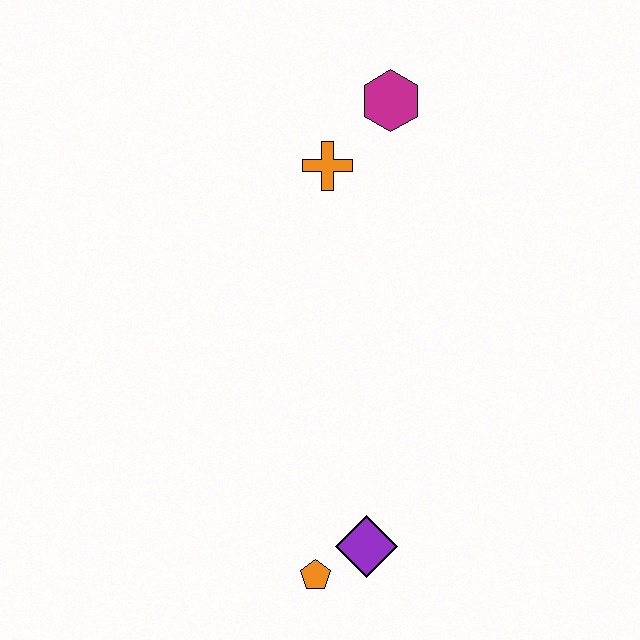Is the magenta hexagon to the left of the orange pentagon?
No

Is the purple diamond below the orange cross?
Yes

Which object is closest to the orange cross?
The magenta hexagon is closest to the orange cross.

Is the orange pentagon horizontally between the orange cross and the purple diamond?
No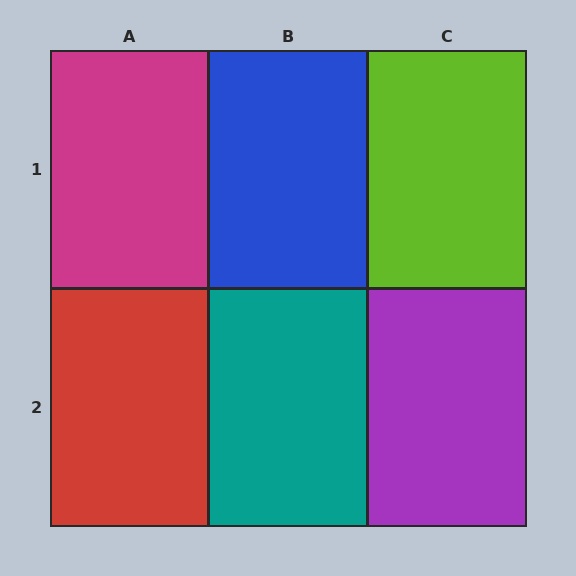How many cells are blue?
1 cell is blue.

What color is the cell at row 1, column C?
Lime.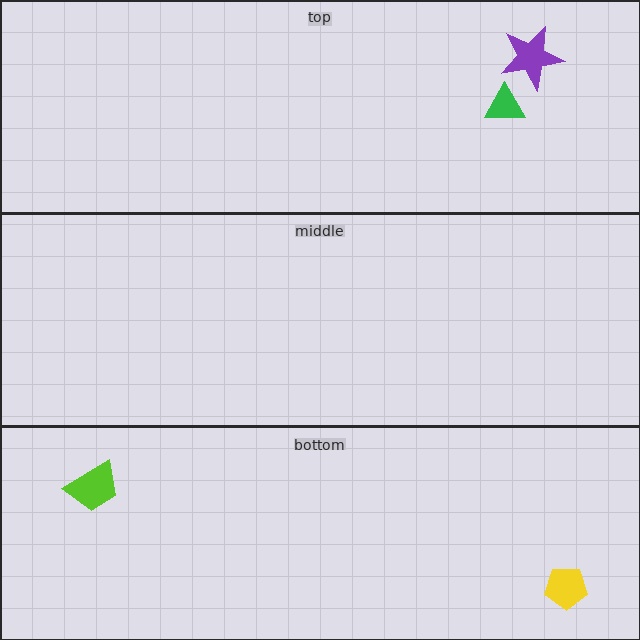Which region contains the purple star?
The top region.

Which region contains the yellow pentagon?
The bottom region.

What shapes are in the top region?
The green triangle, the purple star.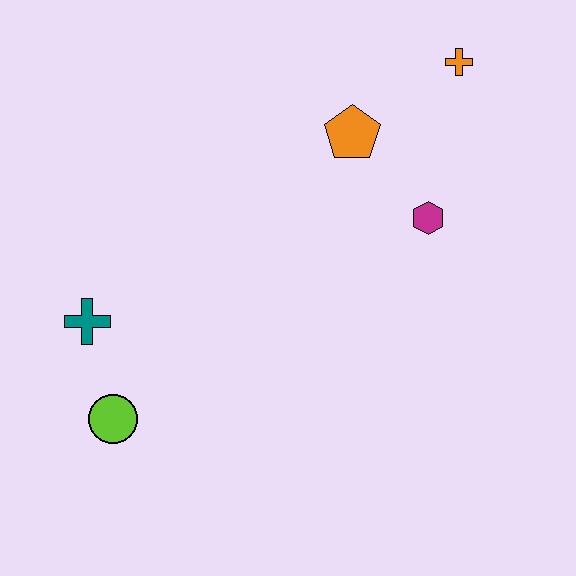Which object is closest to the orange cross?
The orange pentagon is closest to the orange cross.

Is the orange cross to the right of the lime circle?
Yes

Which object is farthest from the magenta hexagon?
The lime circle is farthest from the magenta hexagon.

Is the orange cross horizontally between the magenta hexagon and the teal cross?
No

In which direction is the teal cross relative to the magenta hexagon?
The teal cross is to the left of the magenta hexagon.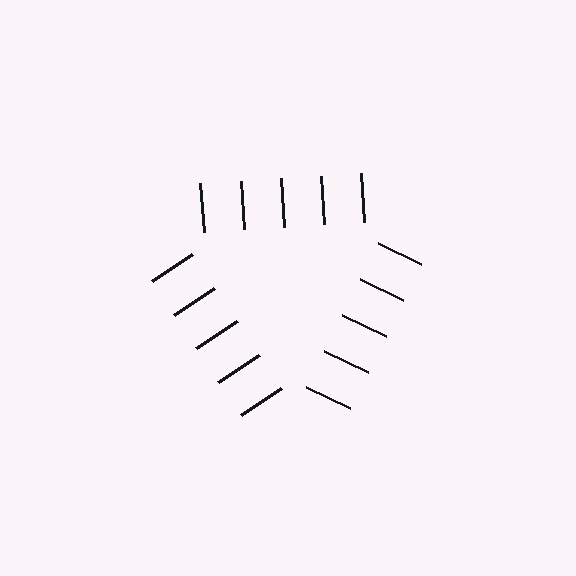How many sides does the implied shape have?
3 sides — the line-ends trace a triangle.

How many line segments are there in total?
15 — 5 along each of the 3 edges.